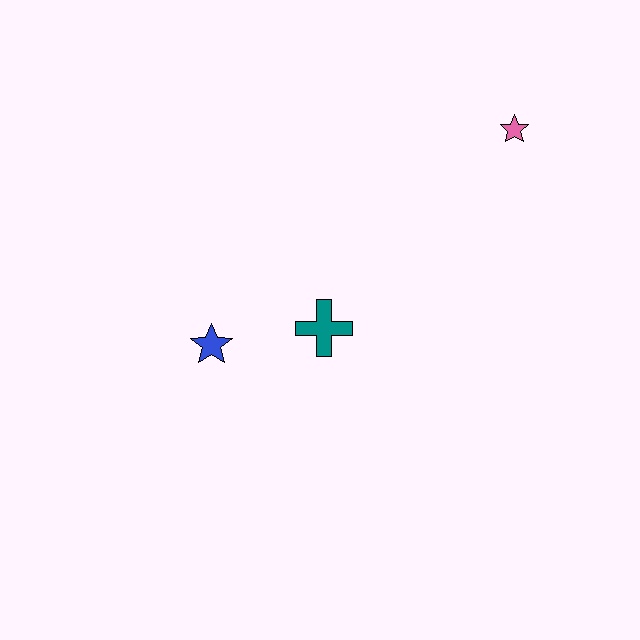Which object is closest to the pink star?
The teal cross is closest to the pink star.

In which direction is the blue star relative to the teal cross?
The blue star is to the left of the teal cross.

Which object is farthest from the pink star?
The blue star is farthest from the pink star.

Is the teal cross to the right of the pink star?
No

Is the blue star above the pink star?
No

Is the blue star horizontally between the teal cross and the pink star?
No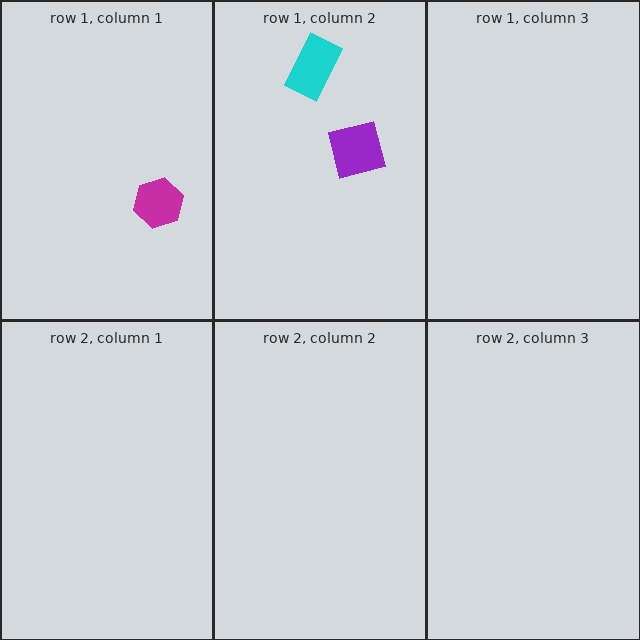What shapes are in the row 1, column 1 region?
The magenta hexagon.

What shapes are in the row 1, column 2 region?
The cyan rectangle, the purple square.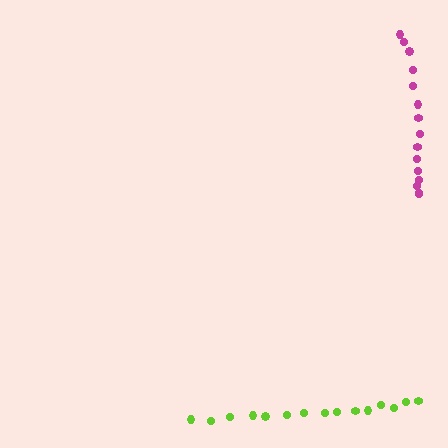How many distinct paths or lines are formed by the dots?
There are 2 distinct paths.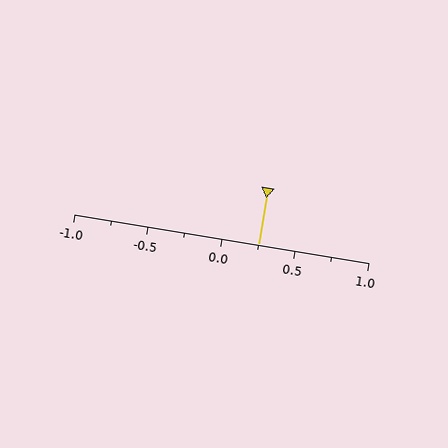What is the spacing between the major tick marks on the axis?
The major ticks are spaced 0.5 apart.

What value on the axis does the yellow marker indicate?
The marker indicates approximately 0.25.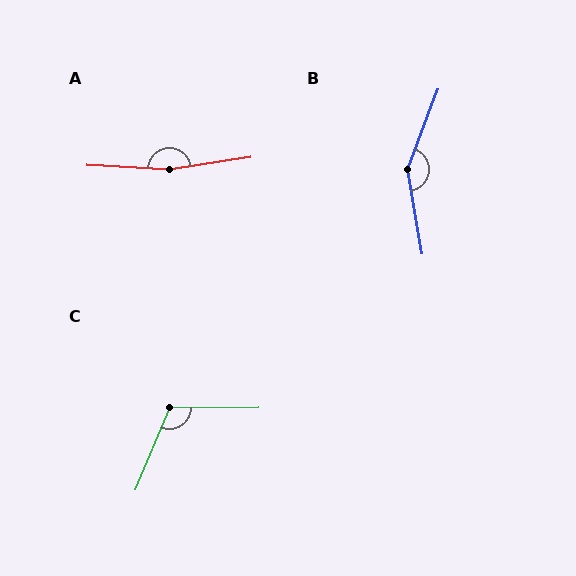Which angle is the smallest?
C, at approximately 113 degrees.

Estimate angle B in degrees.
Approximately 150 degrees.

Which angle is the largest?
A, at approximately 169 degrees.